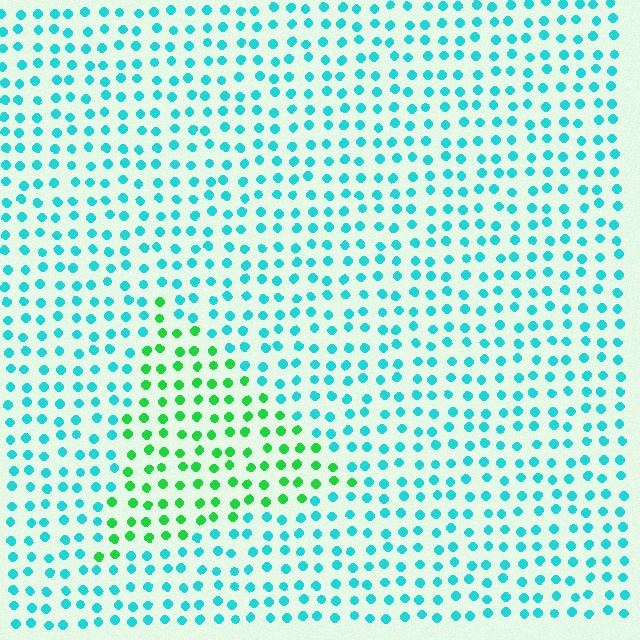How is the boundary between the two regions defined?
The boundary is defined purely by a slight shift in hue (about 50 degrees). Spacing, size, and orientation are identical on both sides.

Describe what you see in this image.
The image is filled with small cyan elements in a uniform arrangement. A triangle-shaped region is visible where the elements are tinted to a slightly different hue, forming a subtle color boundary.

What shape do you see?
I see a triangle.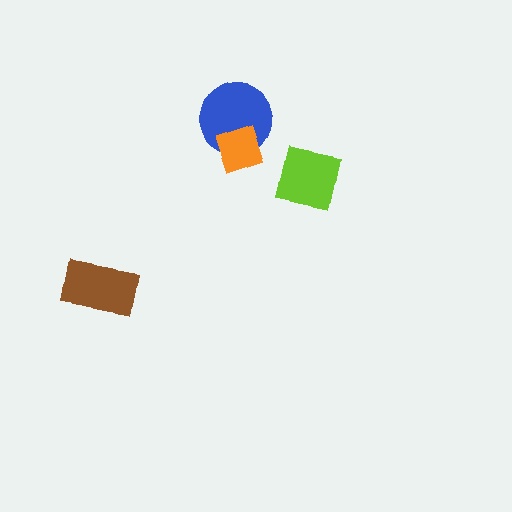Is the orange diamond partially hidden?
No, no other shape covers it.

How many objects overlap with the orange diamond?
1 object overlaps with the orange diamond.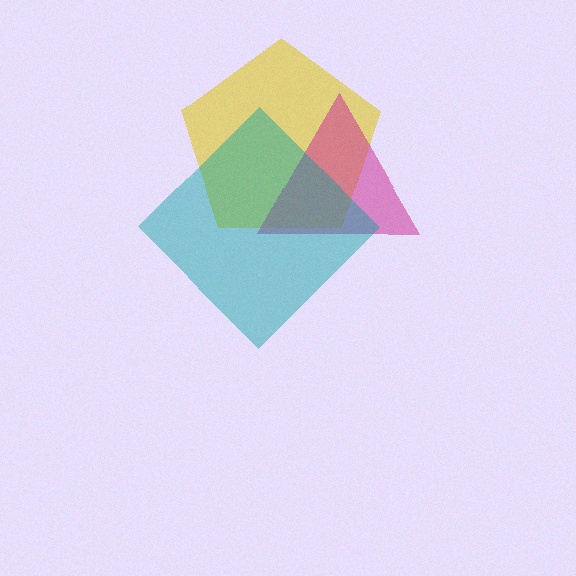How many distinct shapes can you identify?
There are 3 distinct shapes: a yellow pentagon, a magenta triangle, a teal diamond.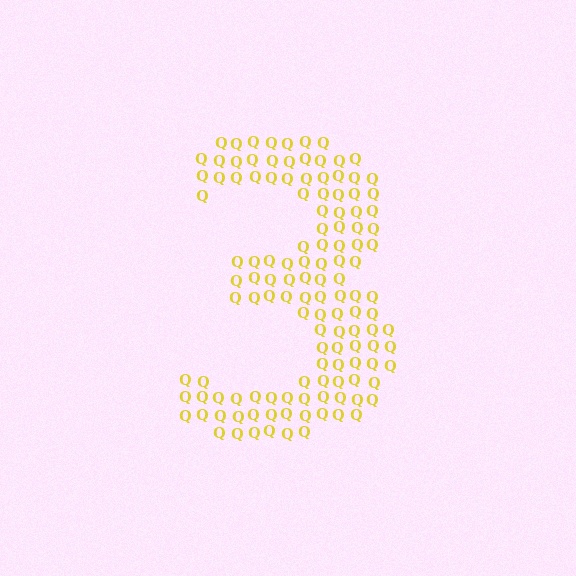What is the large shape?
The large shape is the digit 3.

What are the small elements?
The small elements are letter Q's.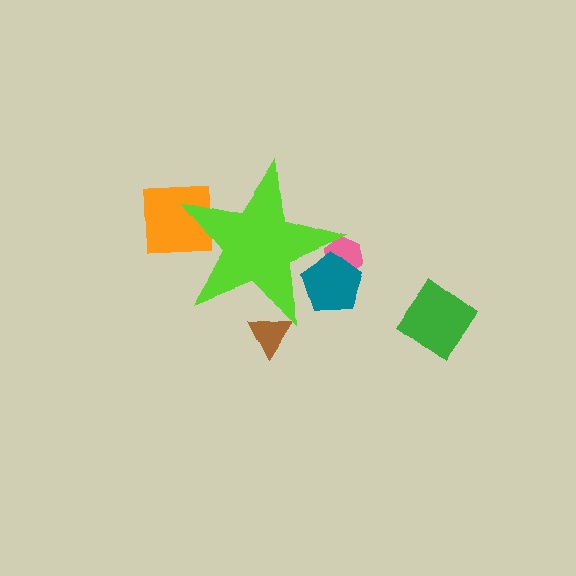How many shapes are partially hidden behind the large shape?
4 shapes are partially hidden.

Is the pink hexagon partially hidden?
Yes, the pink hexagon is partially hidden behind the lime star.